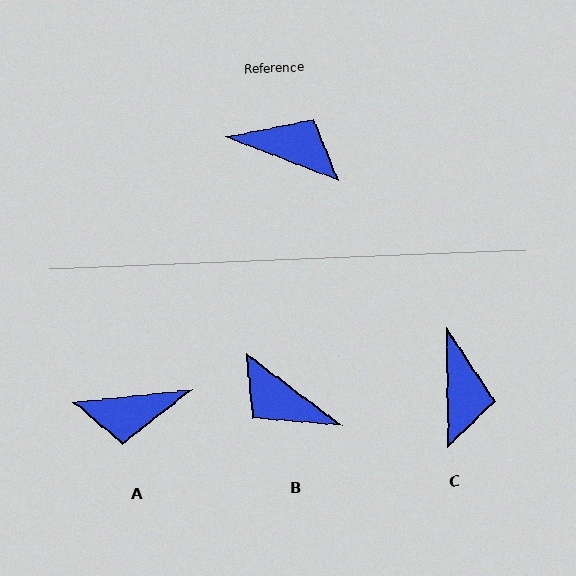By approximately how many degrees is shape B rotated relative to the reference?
Approximately 164 degrees counter-clockwise.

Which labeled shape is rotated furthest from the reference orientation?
B, about 164 degrees away.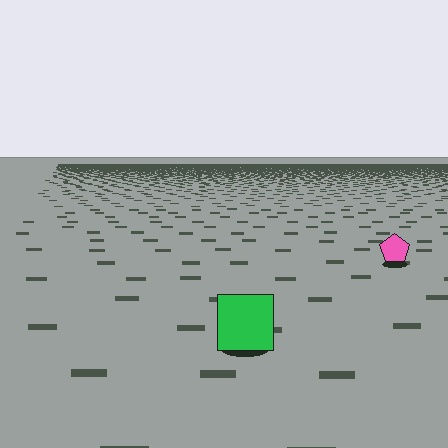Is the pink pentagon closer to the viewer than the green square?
No. The green square is closer — you can tell from the texture gradient: the ground texture is coarser near it.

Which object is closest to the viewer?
The green square is closest. The texture marks near it are larger and more spread out.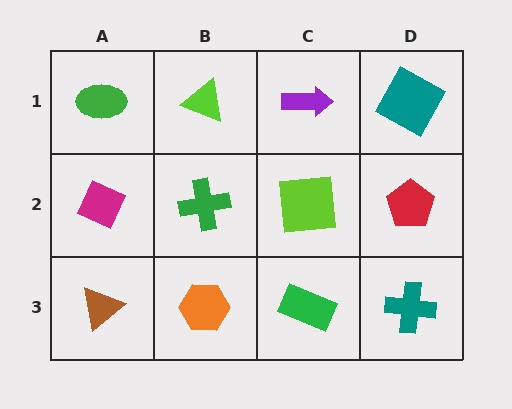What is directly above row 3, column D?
A red pentagon.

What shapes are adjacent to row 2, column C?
A purple arrow (row 1, column C), a green rectangle (row 3, column C), a green cross (row 2, column B), a red pentagon (row 2, column D).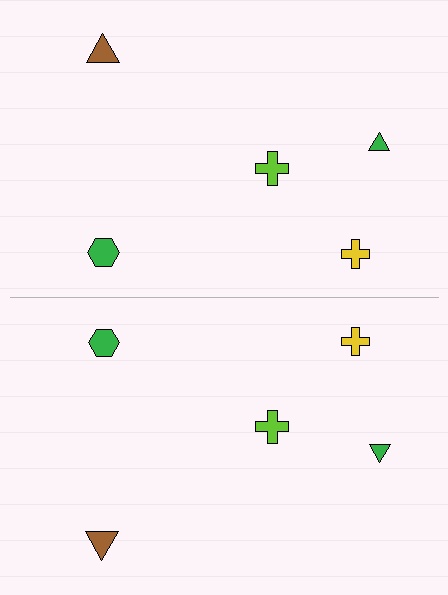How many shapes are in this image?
There are 10 shapes in this image.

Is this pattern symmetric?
Yes, this pattern has bilateral (reflection) symmetry.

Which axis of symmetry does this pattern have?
The pattern has a horizontal axis of symmetry running through the center of the image.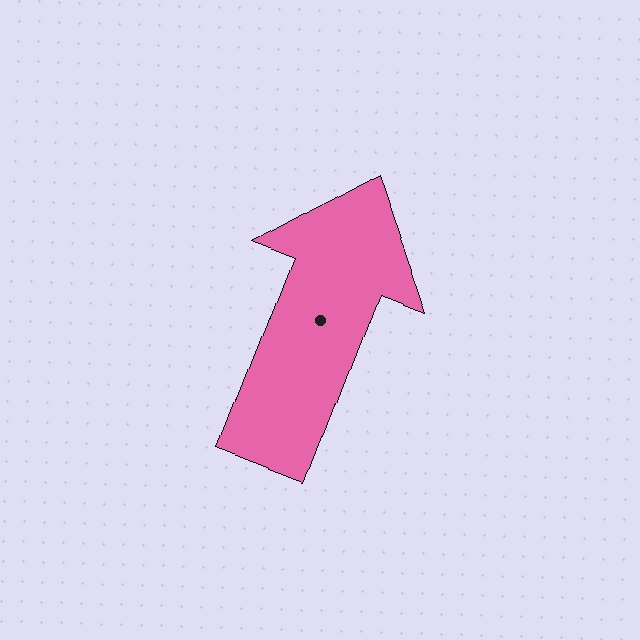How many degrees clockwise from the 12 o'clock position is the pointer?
Approximately 21 degrees.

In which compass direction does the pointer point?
North.